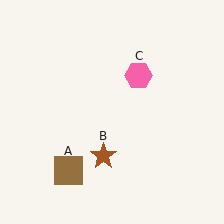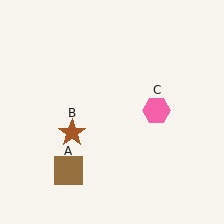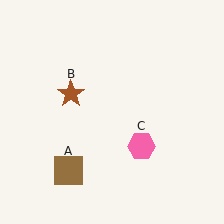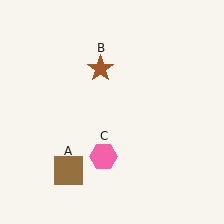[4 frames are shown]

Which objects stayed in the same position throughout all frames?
Brown square (object A) remained stationary.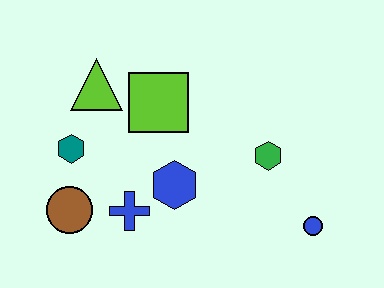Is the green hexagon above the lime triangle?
No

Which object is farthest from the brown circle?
The blue circle is farthest from the brown circle.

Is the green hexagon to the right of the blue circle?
No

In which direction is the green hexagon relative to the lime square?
The green hexagon is to the right of the lime square.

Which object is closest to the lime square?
The lime triangle is closest to the lime square.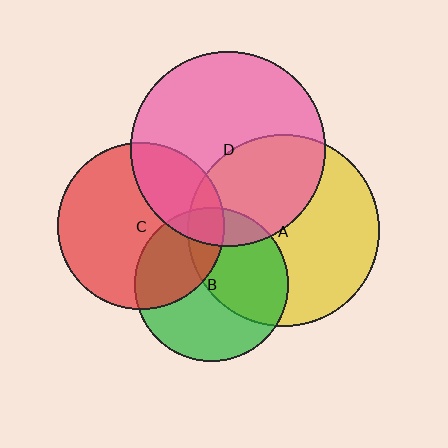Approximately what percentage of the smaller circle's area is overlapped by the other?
Approximately 40%.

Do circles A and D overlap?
Yes.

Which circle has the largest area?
Circle D (pink).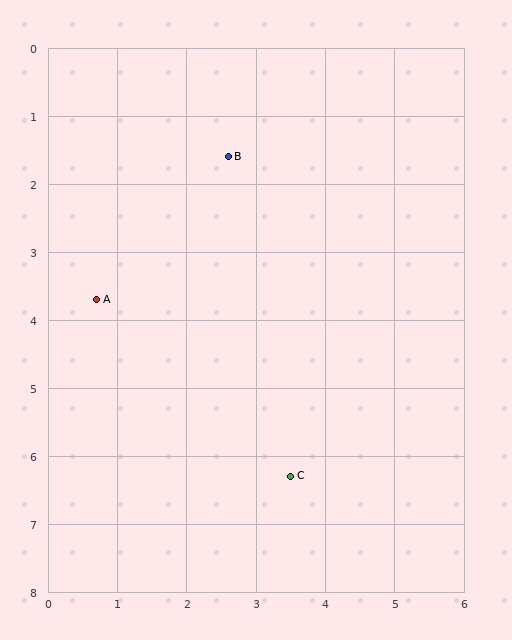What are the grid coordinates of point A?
Point A is at approximately (0.7, 3.7).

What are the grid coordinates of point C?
Point C is at approximately (3.5, 6.3).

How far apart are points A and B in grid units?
Points A and B are about 2.8 grid units apart.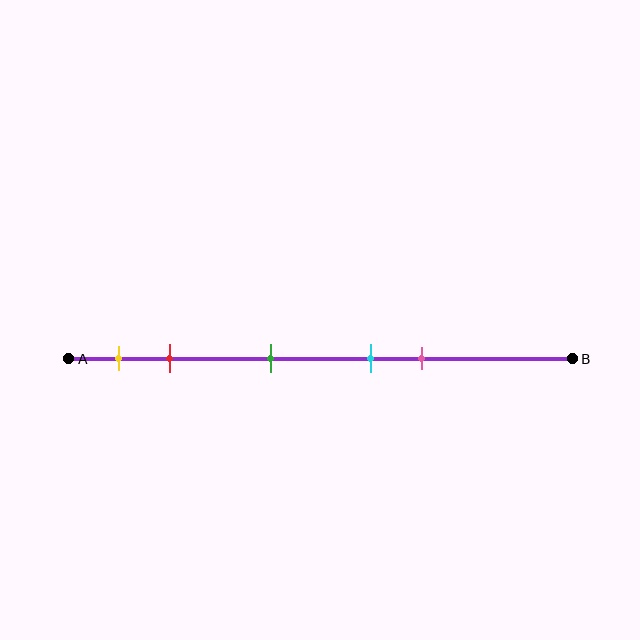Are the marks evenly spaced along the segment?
No, the marks are not evenly spaced.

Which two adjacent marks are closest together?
The cyan and pink marks are the closest adjacent pair.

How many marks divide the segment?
There are 5 marks dividing the segment.